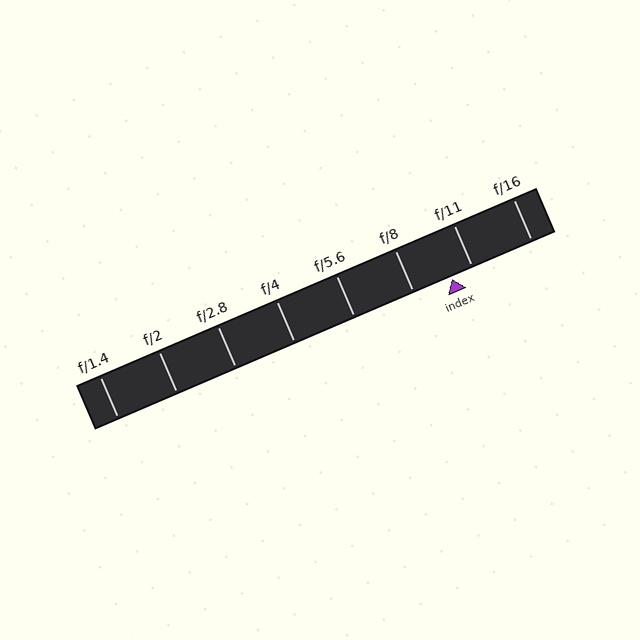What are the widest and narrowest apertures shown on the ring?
The widest aperture shown is f/1.4 and the narrowest is f/16.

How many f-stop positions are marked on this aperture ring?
There are 8 f-stop positions marked.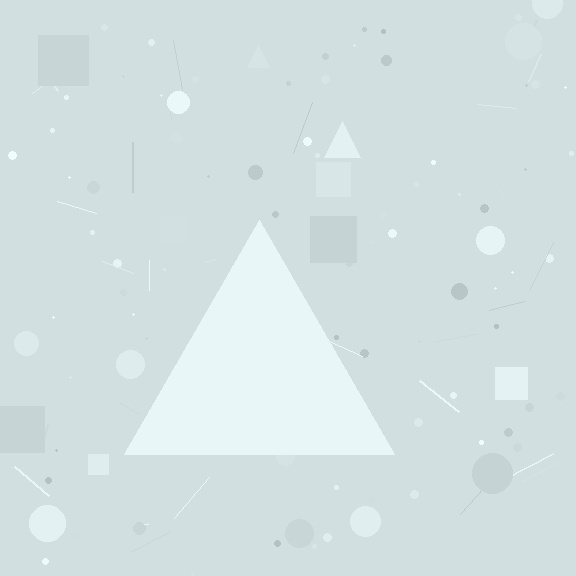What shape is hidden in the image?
A triangle is hidden in the image.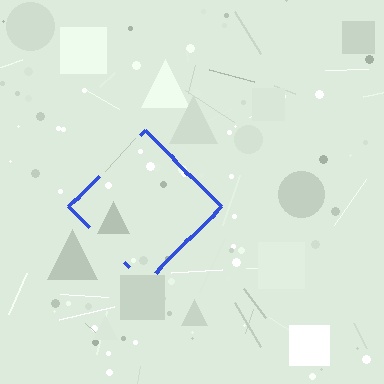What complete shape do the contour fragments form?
The contour fragments form a diamond.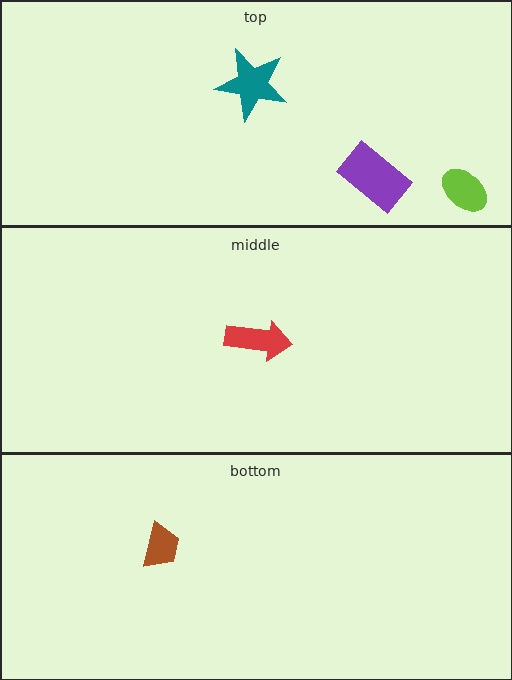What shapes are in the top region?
The purple rectangle, the lime ellipse, the teal star.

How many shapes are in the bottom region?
1.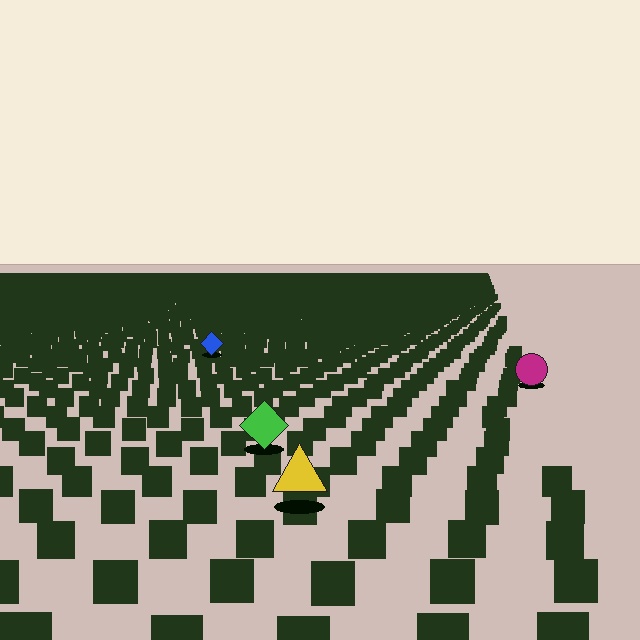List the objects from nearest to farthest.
From nearest to farthest: the yellow triangle, the green diamond, the magenta circle, the blue diamond.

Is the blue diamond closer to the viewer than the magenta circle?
No. The magenta circle is closer — you can tell from the texture gradient: the ground texture is coarser near it.